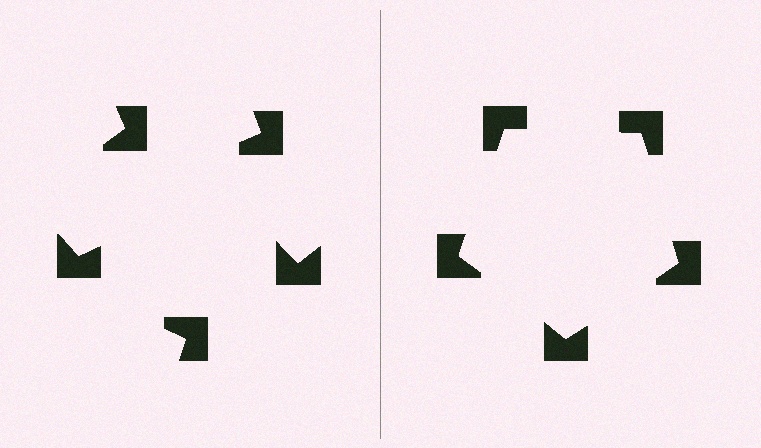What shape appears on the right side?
An illusory pentagon.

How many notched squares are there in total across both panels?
10 — 5 on each side.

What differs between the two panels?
The notched squares are positioned identically on both sides; only the wedge orientations differ. On the right they align to a pentagon; on the left they are misaligned.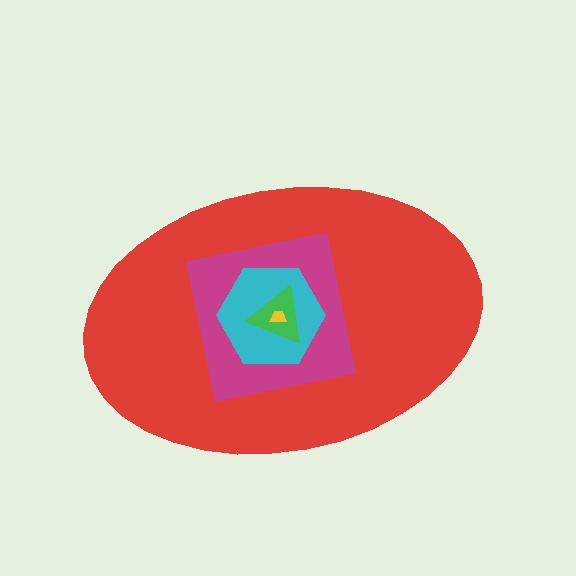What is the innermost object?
The yellow trapezoid.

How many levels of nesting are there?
5.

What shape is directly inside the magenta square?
The cyan hexagon.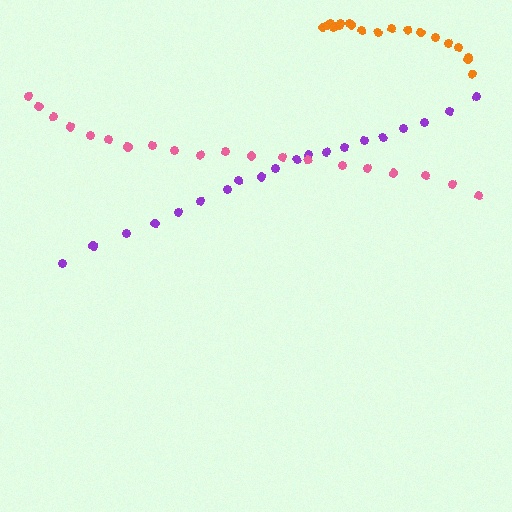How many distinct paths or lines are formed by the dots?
There are 3 distinct paths.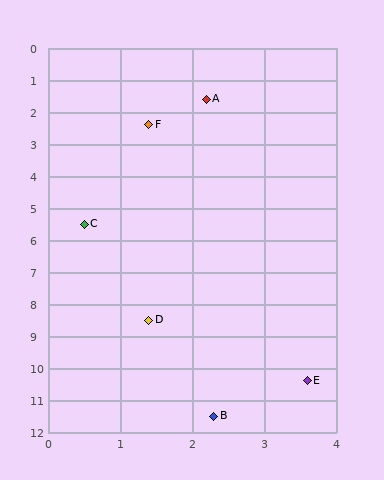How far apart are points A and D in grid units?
Points A and D are about 6.9 grid units apart.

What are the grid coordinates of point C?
Point C is at approximately (0.5, 5.5).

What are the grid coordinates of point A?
Point A is at approximately (2.2, 1.6).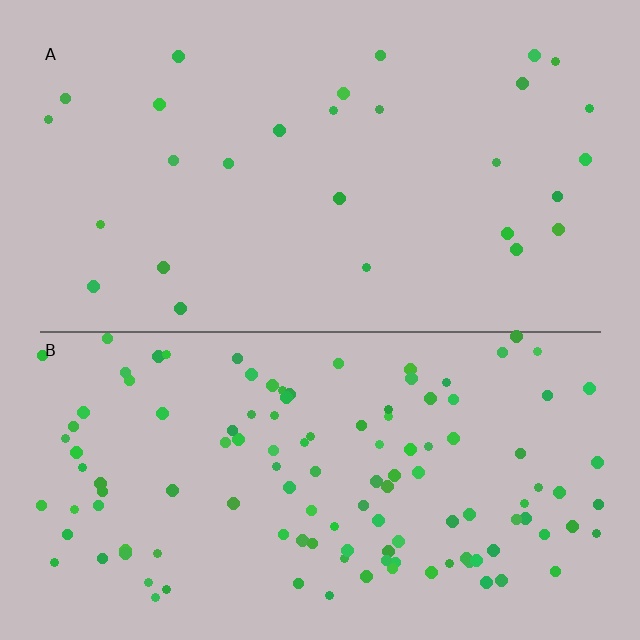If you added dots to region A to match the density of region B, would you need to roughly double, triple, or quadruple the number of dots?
Approximately quadruple.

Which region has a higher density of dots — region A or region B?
B (the bottom).